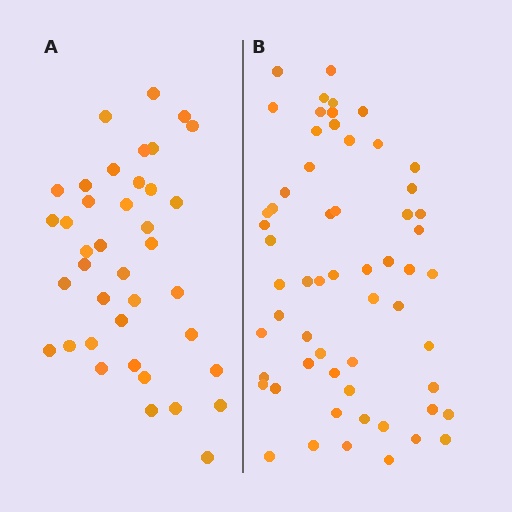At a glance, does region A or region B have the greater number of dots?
Region B (the right region) has more dots.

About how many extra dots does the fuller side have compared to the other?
Region B has approximately 20 more dots than region A.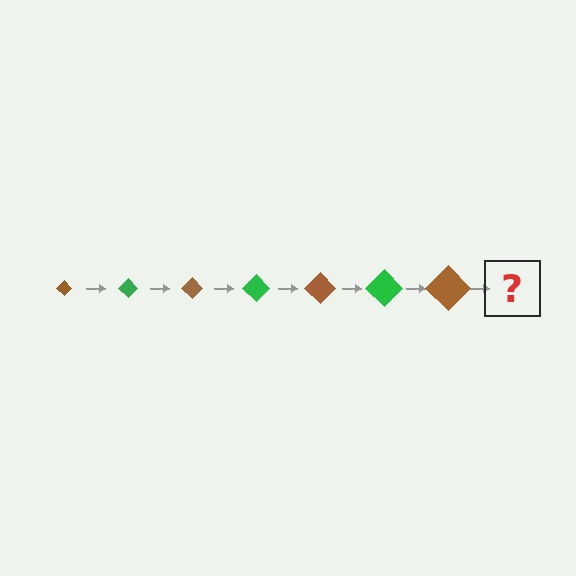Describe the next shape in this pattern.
It should be a green diamond, larger than the previous one.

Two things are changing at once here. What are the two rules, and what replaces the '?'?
The two rules are that the diamond grows larger each step and the color cycles through brown and green. The '?' should be a green diamond, larger than the previous one.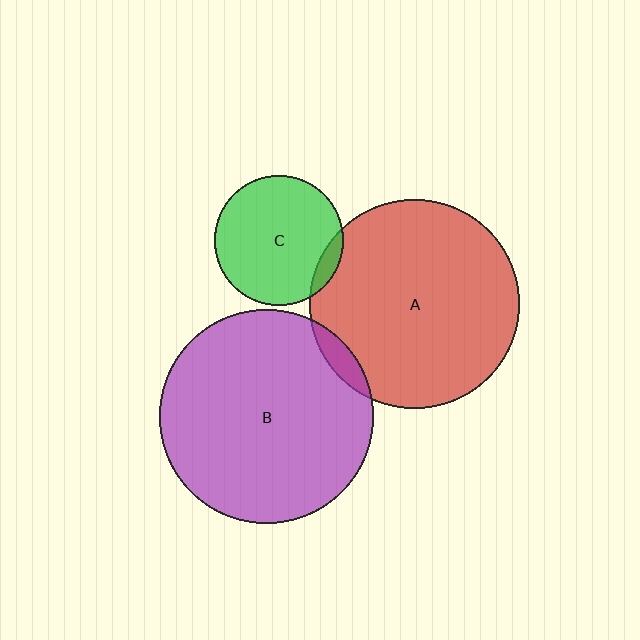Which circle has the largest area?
Circle B (purple).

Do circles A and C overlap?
Yes.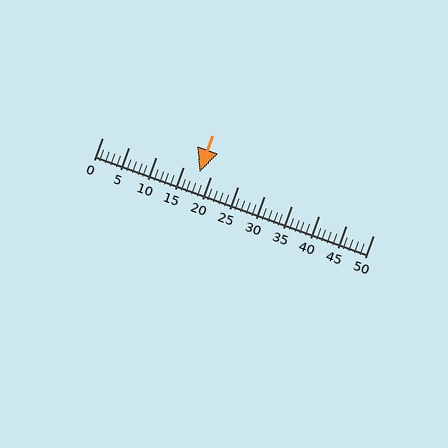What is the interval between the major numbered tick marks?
The major tick marks are spaced 5 units apart.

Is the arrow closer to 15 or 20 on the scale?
The arrow is closer to 20.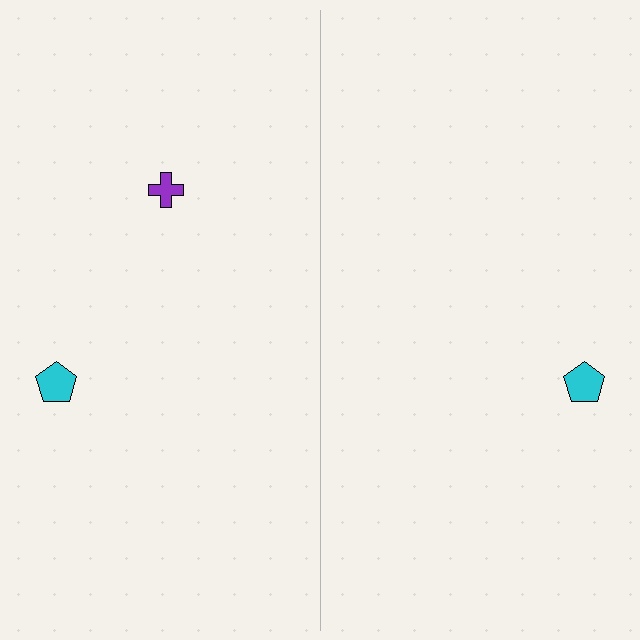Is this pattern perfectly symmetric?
No, the pattern is not perfectly symmetric. A purple cross is missing from the right side.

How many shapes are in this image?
There are 3 shapes in this image.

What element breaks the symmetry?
A purple cross is missing from the right side.